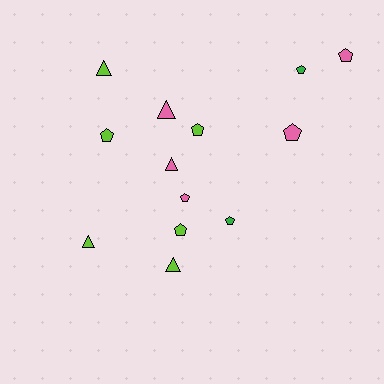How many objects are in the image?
There are 13 objects.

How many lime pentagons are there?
There are 3 lime pentagons.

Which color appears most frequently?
Lime, with 6 objects.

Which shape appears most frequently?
Pentagon, with 8 objects.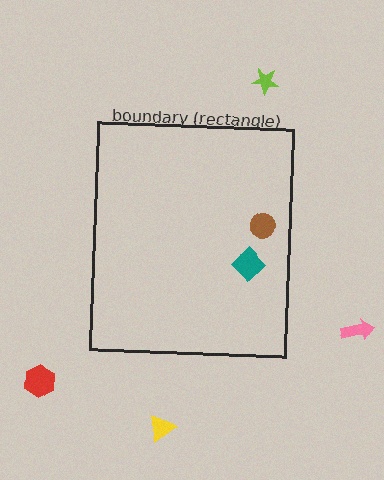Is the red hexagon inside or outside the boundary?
Outside.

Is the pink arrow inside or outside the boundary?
Outside.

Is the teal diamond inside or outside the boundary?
Inside.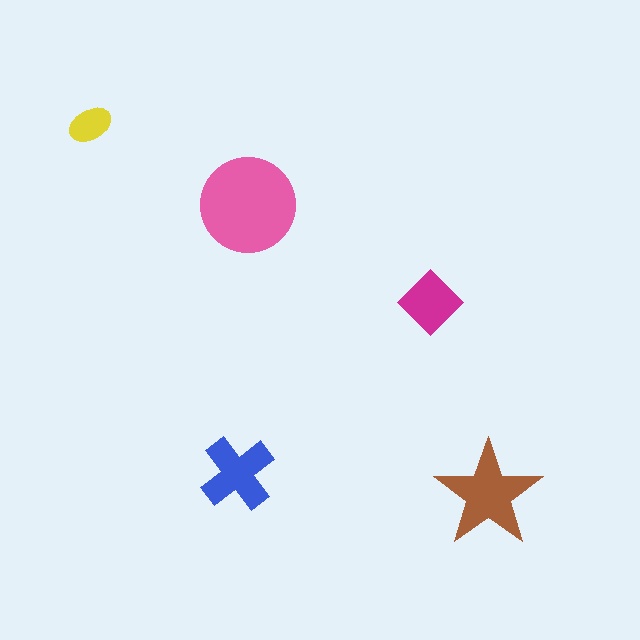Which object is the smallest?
The yellow ellipse.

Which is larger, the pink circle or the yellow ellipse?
The pink circle.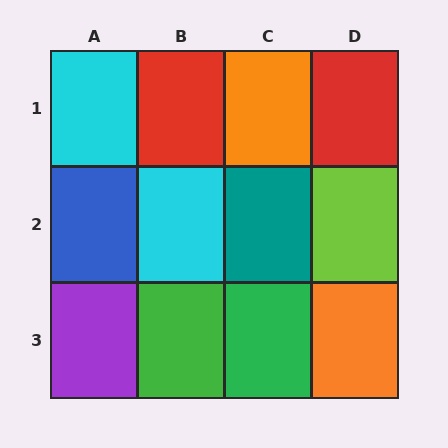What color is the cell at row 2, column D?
Lime.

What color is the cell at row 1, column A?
Cyan.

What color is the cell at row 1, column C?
Orange.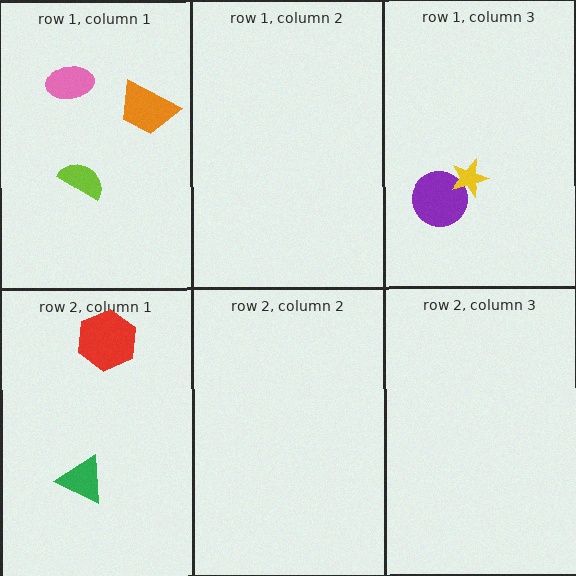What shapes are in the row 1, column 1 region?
The lime semicircle, the pink ellipse, the orange trapezoid.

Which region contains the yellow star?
The row 1, column 3 region.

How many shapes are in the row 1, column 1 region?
3.